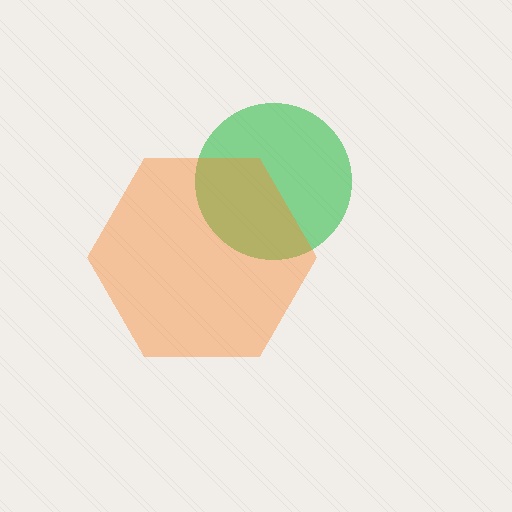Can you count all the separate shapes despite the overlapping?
Yes, there are 2 separate shapes.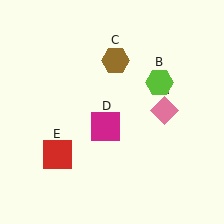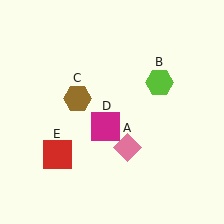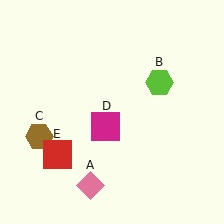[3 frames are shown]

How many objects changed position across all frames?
2 objects changed position: pink diamond (object A), brown hexagon (object C).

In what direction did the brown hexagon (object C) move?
The brown hexagon (object C) moved down and to the left.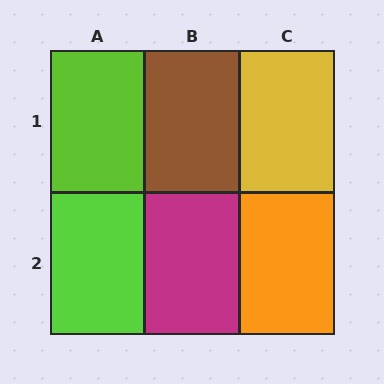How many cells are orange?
1 cell is orange.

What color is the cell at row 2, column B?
Magenta.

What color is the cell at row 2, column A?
Lime.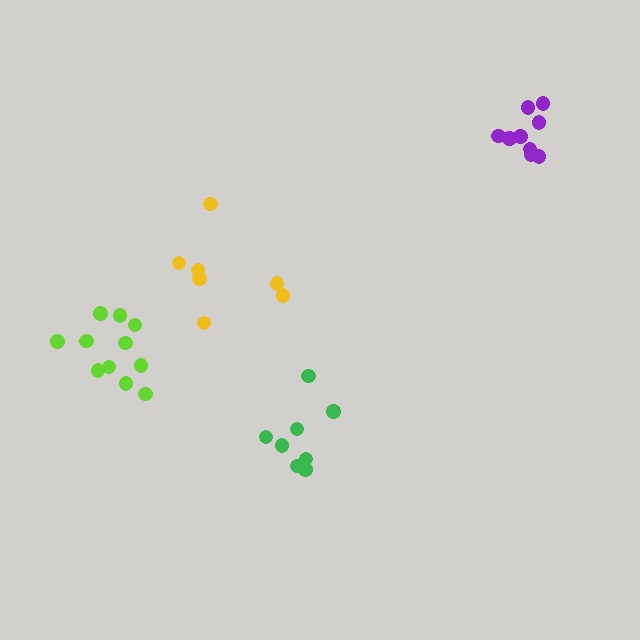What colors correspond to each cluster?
The clusters are colored: yellow, purple, green, lime.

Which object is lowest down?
The green cluster is bottommost.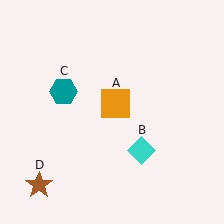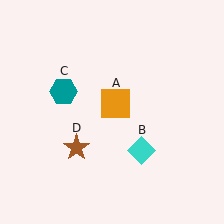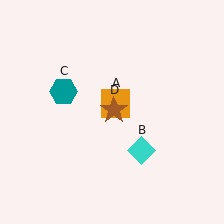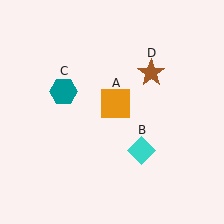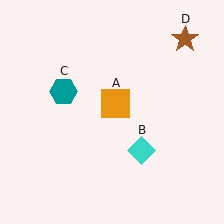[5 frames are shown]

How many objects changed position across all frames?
1 object changed position: brown star (object D).